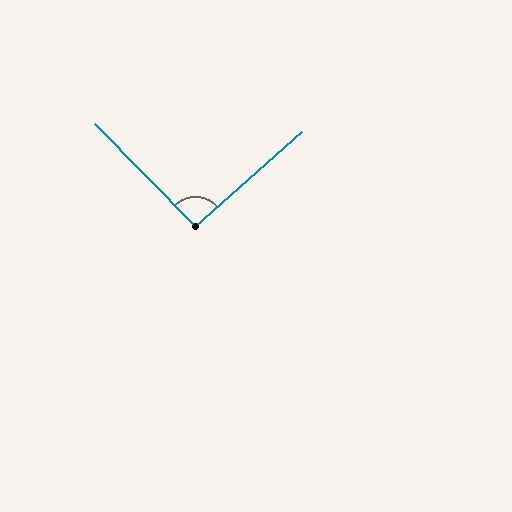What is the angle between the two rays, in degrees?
Approximately 93 degrees.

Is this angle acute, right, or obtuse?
It is approximately a right angle.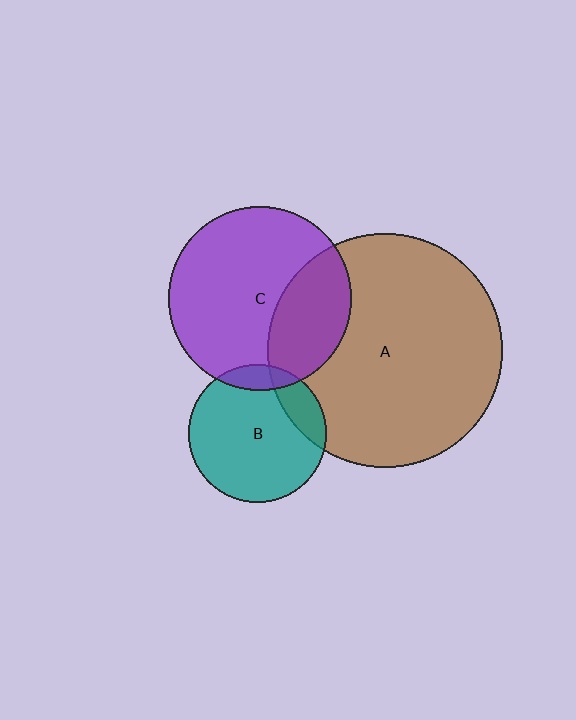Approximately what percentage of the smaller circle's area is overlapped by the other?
Approximately 10%.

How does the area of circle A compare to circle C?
Approximately 1.6 times.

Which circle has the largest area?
Circle A (brown).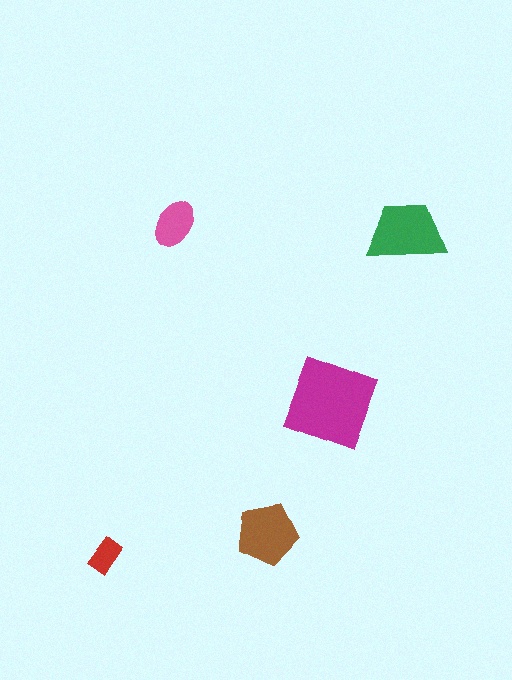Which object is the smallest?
The red rectangle.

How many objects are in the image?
There are 5 objects in the image.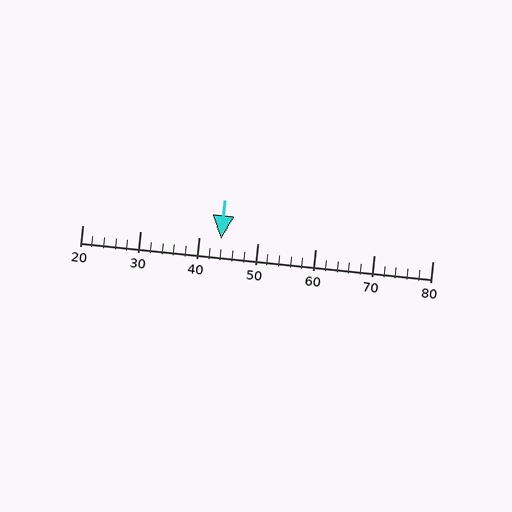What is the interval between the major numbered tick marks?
The major tick marks are spaced 10 units apart.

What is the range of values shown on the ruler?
The ruler shows values from 20 to 80.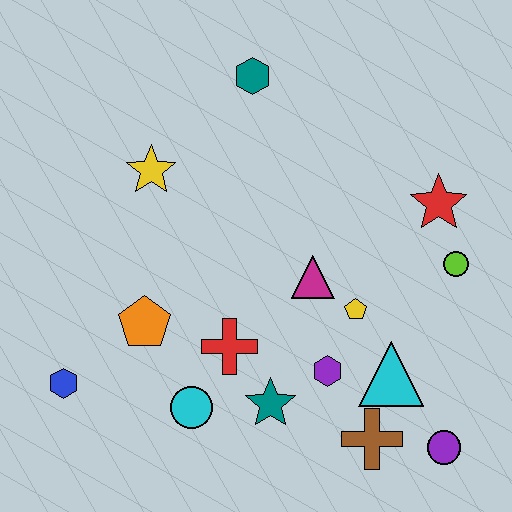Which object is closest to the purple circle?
The brown cross is closest to the purple circle.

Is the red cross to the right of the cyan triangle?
No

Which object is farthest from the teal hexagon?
The purple circle is farthest from the teal hexagon.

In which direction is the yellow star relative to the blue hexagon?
The yellow star is above the blue hexagon.